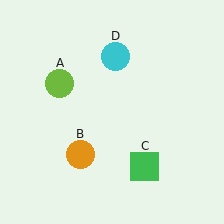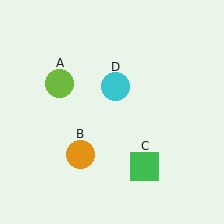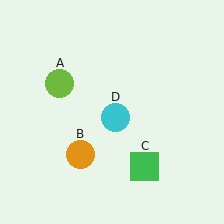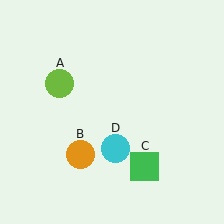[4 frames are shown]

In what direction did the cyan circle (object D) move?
The cyan circle (object D) moved down.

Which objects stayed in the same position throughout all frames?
Lime circle (object A) and orange circle (object B) and green square (object C) remained stationary.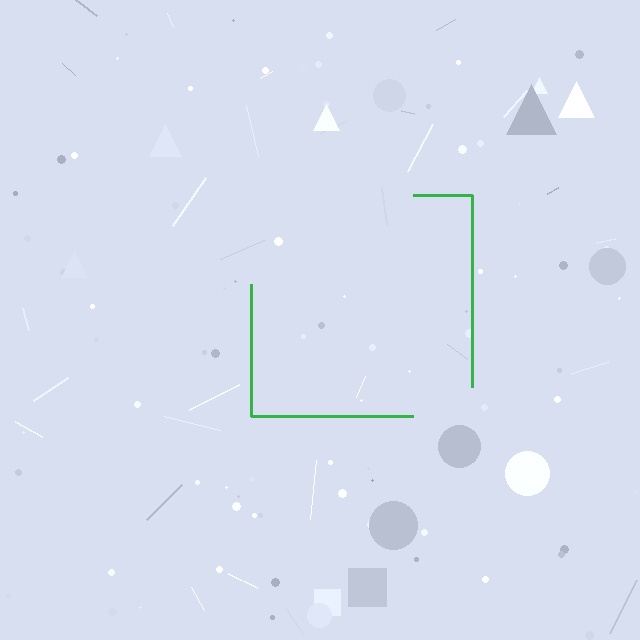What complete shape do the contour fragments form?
The contour fragments form a square.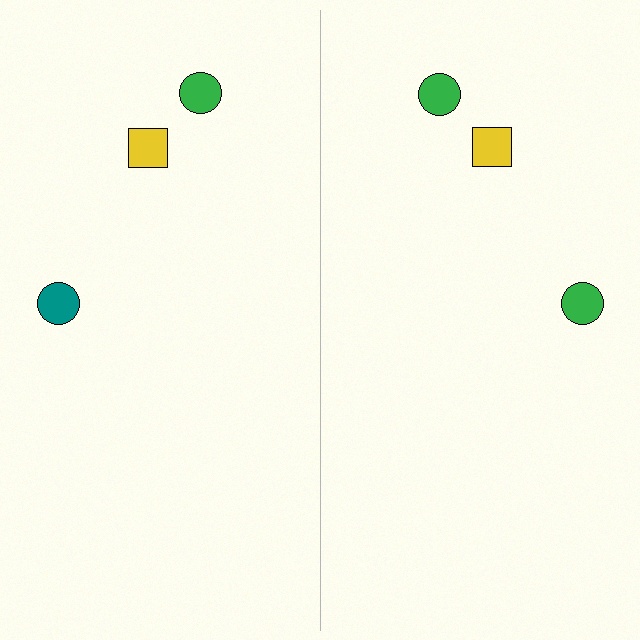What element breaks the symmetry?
The green circle on the right side breaks the symmetry — its mirror counterpart is teal.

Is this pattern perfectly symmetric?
No, the pattern is not perfectly symmetric. The green circle on the right side breaks the symmetry — its mirror counterpart is teal.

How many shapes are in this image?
There are 6 shapes in this image.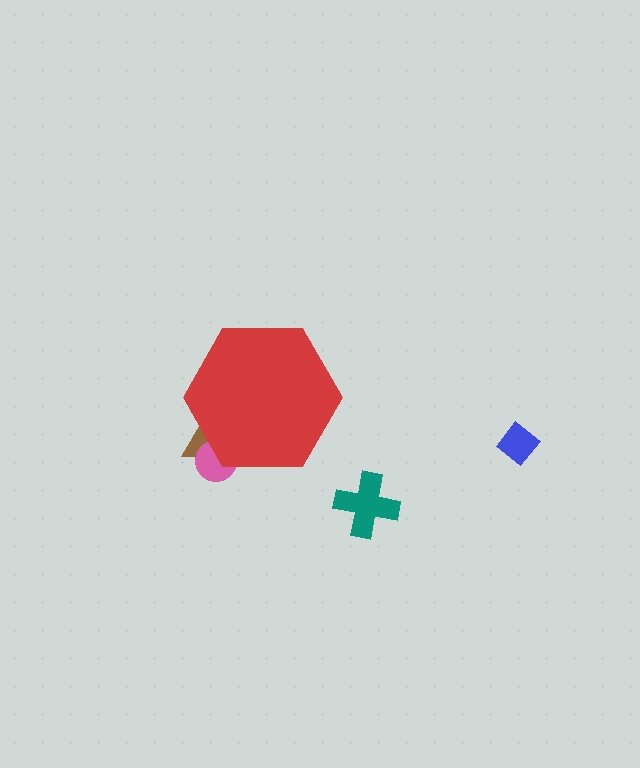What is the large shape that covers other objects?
A red hexagon.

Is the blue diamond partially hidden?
No, the blue diamond is fully visible.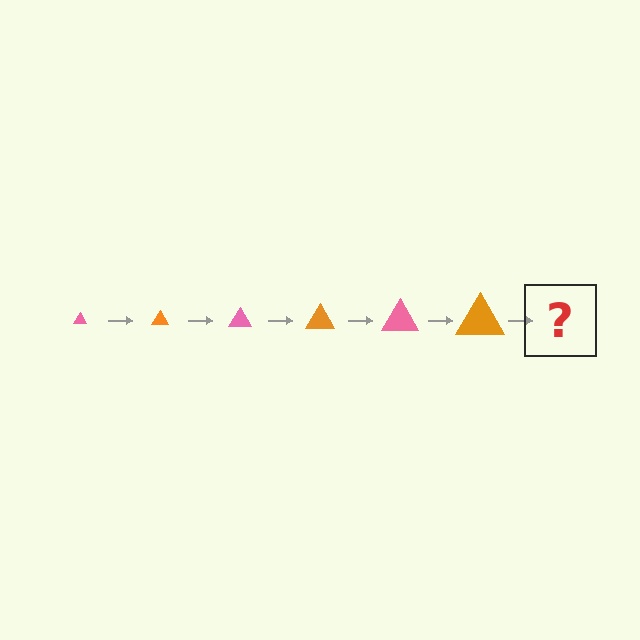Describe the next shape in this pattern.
It should be a pink triangle, larger than the previous one.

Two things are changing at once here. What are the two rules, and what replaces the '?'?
The two rules are that the triangle grows larger each step and the color cycles through pink and orange. The '?' should be a pink triangle, larger than the previous one.